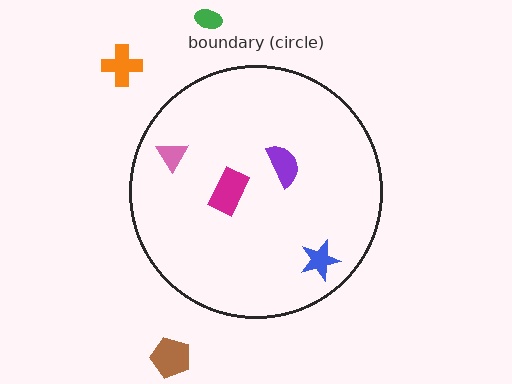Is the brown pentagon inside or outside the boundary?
Outside.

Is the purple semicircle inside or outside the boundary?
Inside.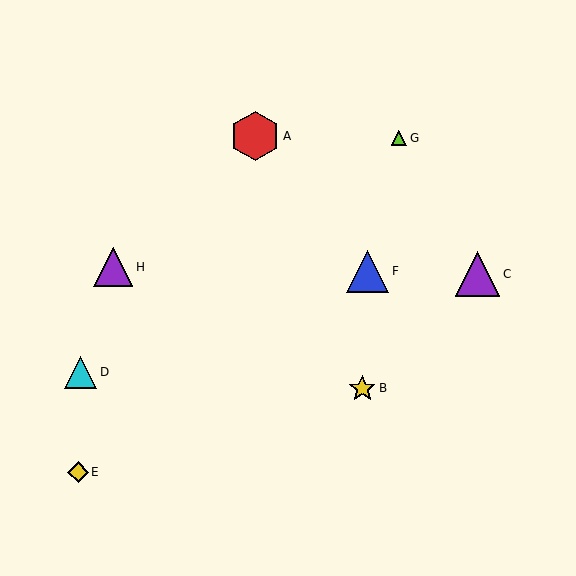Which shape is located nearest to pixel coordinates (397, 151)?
The lime triangle (labeled G) at (399, 138) is nearest to that location.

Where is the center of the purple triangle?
The center of the purple triangle is at (477, 274).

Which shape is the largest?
The red hexagon (labeled A) is the largest.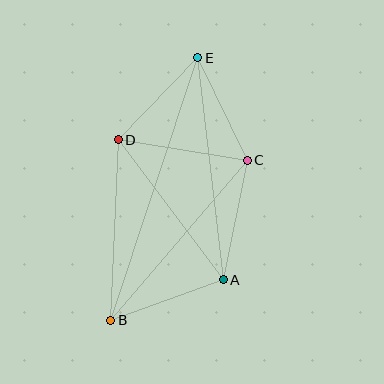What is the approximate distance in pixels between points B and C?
The distance between B and C is approximately 210 pixels.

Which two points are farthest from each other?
Points B and E are farthest from each other.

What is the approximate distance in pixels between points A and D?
The distance between A and D is approximately 175 pixels.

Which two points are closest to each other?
Points C and E are closest to each other.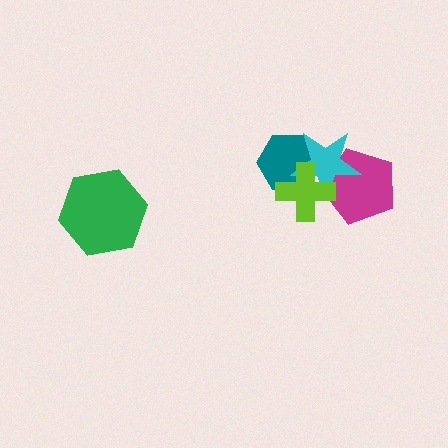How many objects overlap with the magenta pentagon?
2 objects overlap with the magenta pentagon.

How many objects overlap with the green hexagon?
0 objects overlap with the green hexagon.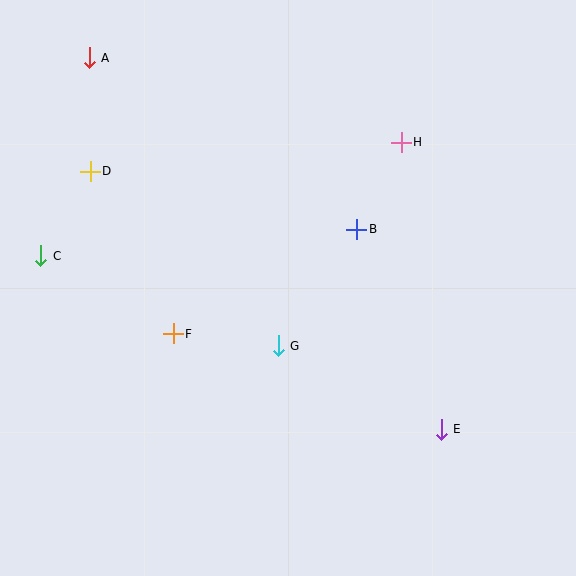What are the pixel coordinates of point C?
Point C is at (41, 256).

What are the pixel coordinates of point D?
Point D is at (90, 171).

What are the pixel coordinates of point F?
Point F is at (173, 334).